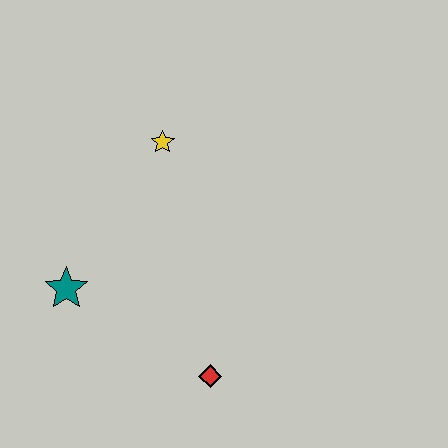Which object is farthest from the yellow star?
The red diamond is farthest from the yellow star.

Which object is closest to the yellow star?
The teal star is closest to the yellow star.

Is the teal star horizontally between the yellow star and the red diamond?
No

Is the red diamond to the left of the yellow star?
No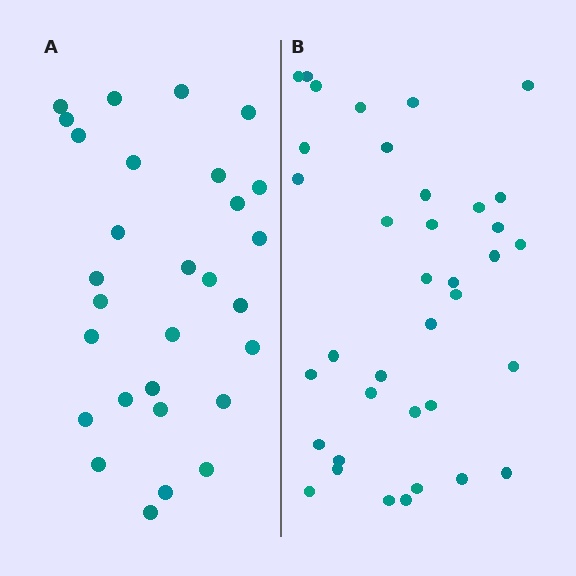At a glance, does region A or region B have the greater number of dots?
Region B (the right region) has more dots.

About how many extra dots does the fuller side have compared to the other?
Region B has roughly 8 or so more dots than region A.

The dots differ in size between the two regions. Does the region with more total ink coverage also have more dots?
No. Region A has more total ink coverage because its dots are larger, but region B actually contains more individual dots. Total area can be misleading — the number of items is what matters here.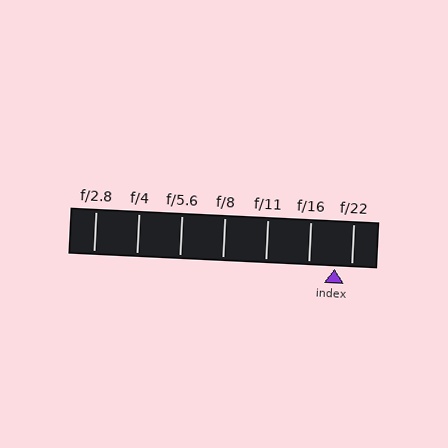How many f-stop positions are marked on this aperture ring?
There are 7 f-stop positions marked.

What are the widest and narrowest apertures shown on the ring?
The widest aperture shown is f/2.8 and the narrowest is f/22.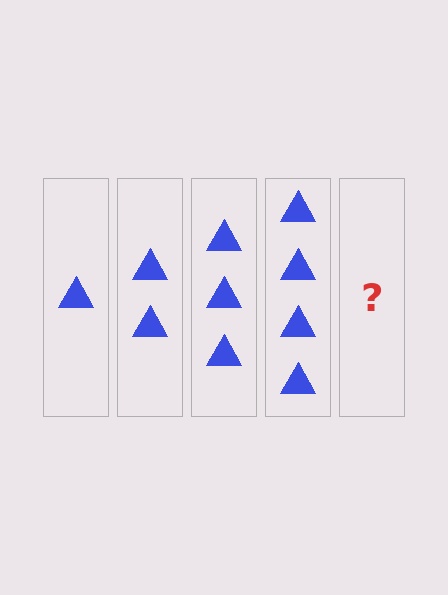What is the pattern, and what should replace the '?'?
The pattern is that each step adds one more triangle. The '?' should be 5 triangles.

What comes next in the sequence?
The next element should be 5 triangles.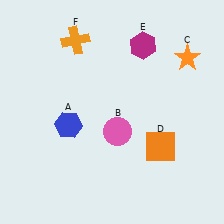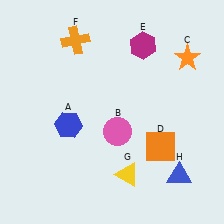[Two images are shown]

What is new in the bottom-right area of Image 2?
A yellow triangle (G) was added in the bottom-right area of Image 2.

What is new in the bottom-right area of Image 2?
A blue triangle (H) was added in the bottom-right area of Image 2.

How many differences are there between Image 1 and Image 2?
There are 2 differences between the two images.